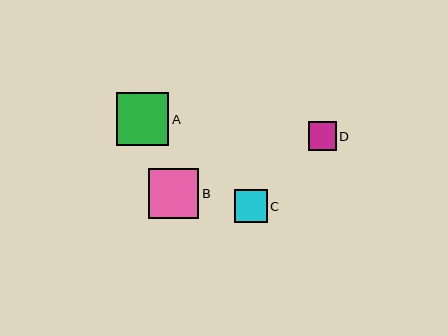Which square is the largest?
Square A is the largest with a size of approximately 52 pixels.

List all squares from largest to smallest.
From largest to smallest: A, B, C, D.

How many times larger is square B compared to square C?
Square B is approximately 1.5 times the size of square C.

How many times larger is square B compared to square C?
Square B is approximately 1.5 times the size of square C.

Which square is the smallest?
Square D is the smallest with a size of approximately 28 pixels.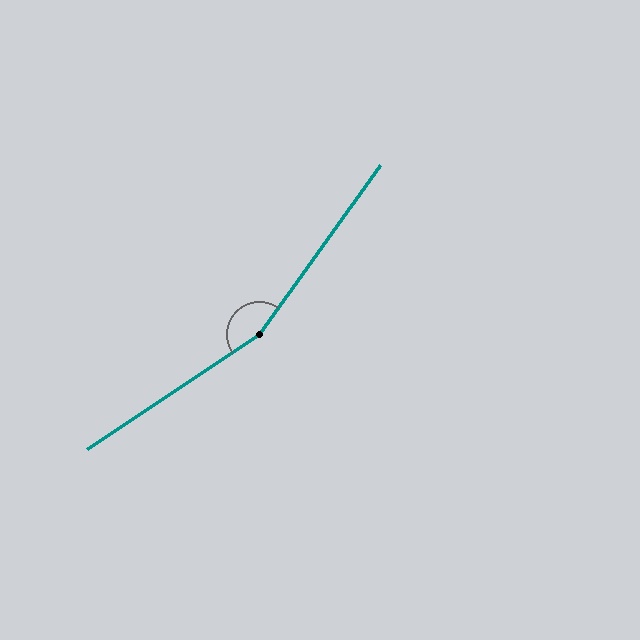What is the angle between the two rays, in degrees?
Approximately 160 degrees.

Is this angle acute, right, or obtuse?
It is obtuse.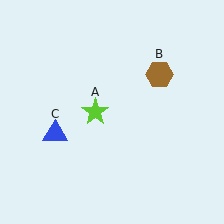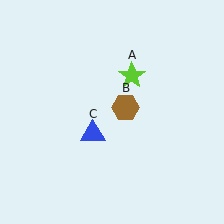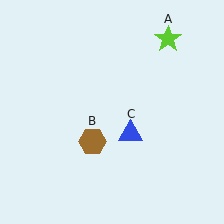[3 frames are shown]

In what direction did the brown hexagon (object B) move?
The brown hexagon (object B) moved down and to the left.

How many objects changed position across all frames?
3 objects changed position: lime star (object A), brown hexagon (object B), blue triangle (object C).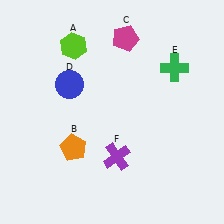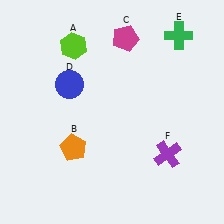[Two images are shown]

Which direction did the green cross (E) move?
The green cross (E) moved up.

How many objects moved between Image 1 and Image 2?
2 objects moved between the two images.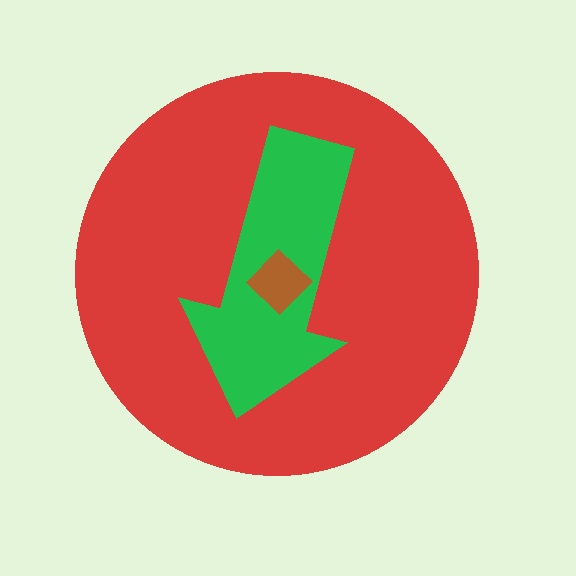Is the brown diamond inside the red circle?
Yes.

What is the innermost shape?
The brown diamond.